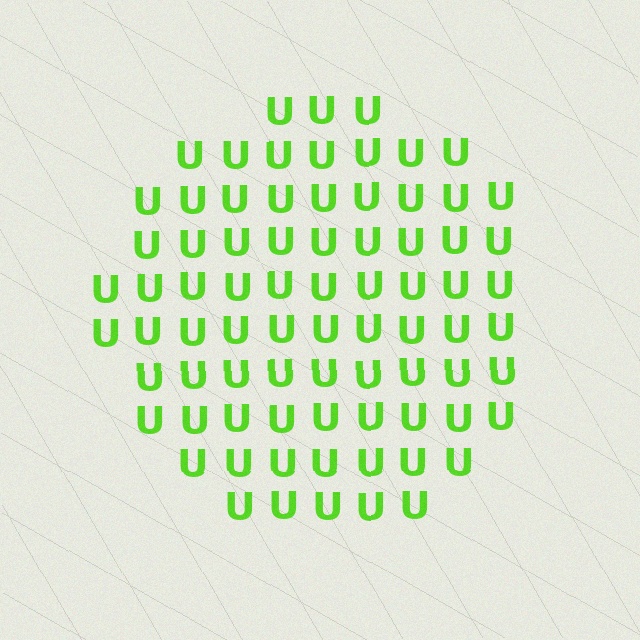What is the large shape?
The large shape is a circle.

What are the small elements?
The small elements are letter U's.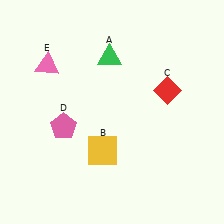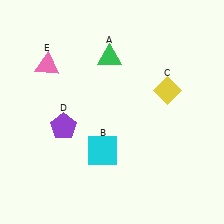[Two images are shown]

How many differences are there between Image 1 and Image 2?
There are 3 differences between the two images.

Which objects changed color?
B changed from yellow to cyan. C changed from red to yellow. D changed from pink to purple.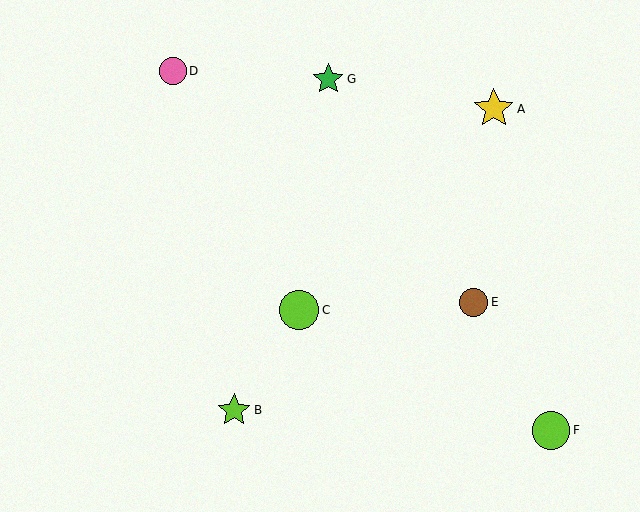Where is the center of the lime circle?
The center of the lime circle is at (299, 310).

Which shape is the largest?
The yellow star (labeled A) is the largest.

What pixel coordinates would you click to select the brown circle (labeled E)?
Click at (474, 302) to select the brown circle E.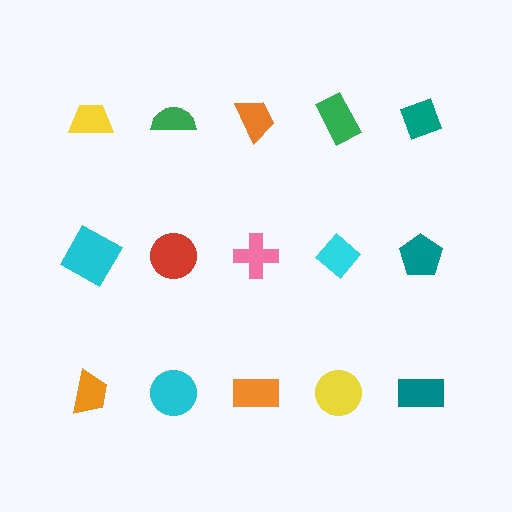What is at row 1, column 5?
A teal diamond.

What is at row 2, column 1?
A cyan diamond.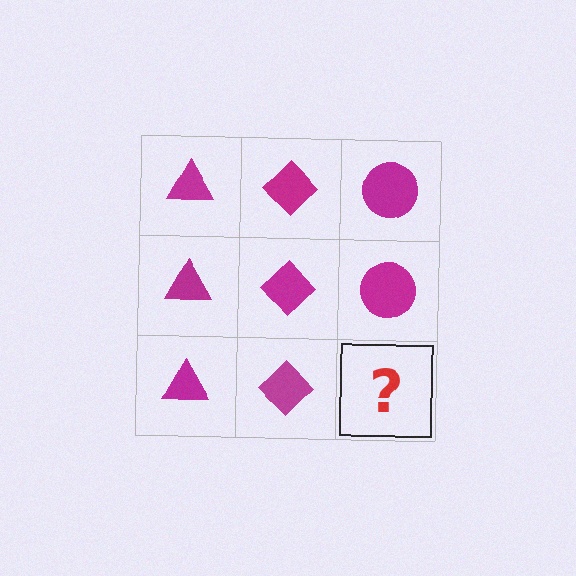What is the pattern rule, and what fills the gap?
The rule is that each column has a consistent shape. The gap should be filled with a magenta circle.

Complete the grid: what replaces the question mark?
The question mark should be replaced with a magenta circle.